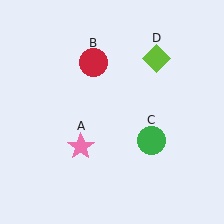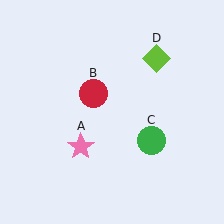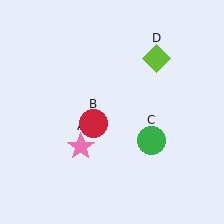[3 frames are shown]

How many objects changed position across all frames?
1 object changed position: red circle (object B).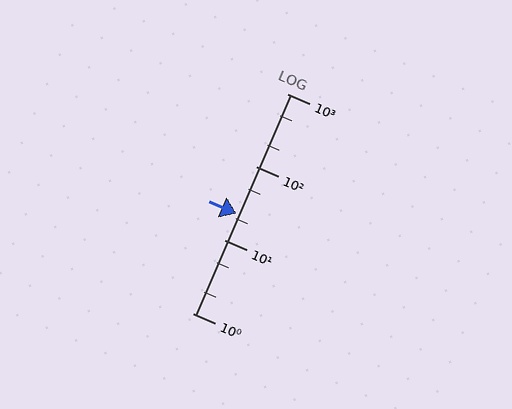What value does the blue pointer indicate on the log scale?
The pointer indicates approximately 23.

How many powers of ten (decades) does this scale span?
The scale spans 3 decades, from 1 to 1000.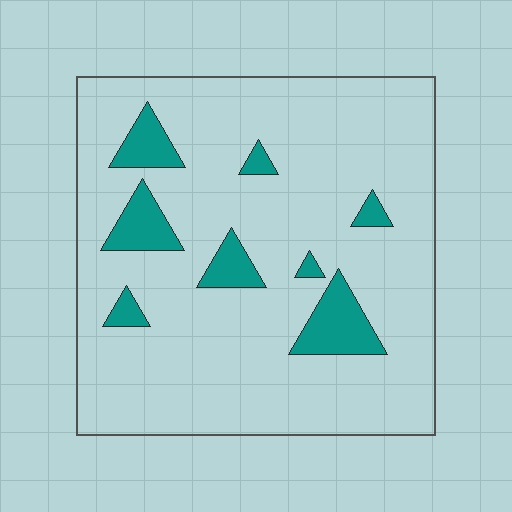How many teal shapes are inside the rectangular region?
8.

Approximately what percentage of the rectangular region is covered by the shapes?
Approximately 10%.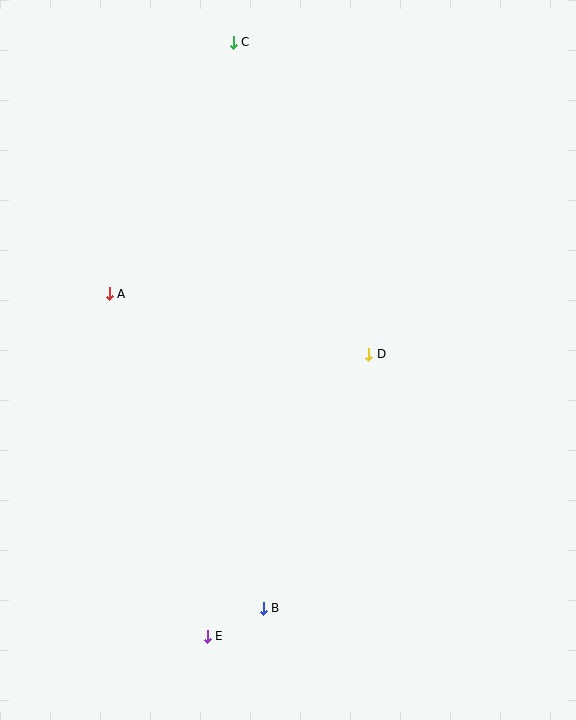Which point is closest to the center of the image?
Point D at (369, 354) is closest to the center.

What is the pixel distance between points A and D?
The distance between A and D is 267 pixels.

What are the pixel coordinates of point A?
Point A is at (109, 294).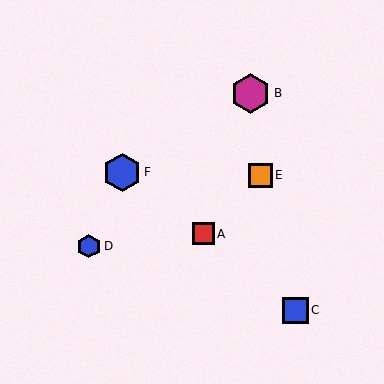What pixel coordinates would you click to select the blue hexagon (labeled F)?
Click at (122, 172) to select the blue hexagon F.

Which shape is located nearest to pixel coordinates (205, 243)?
The red square (labeled A) at (204, 234) is nearest to that location.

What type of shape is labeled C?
Shape C is a blue square.